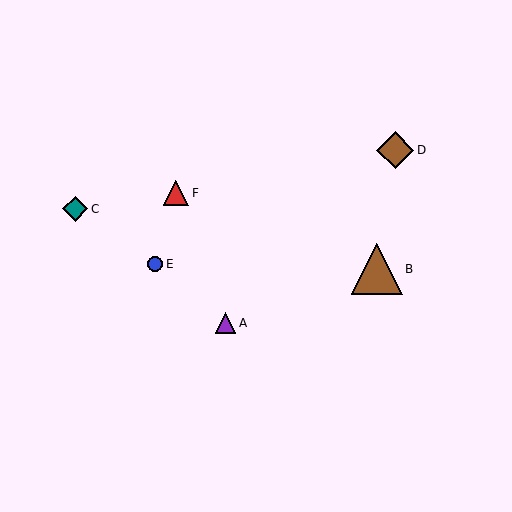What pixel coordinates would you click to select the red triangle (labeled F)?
Click at (176, 193) to select the red triangle F.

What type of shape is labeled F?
Shape F is a red triangle.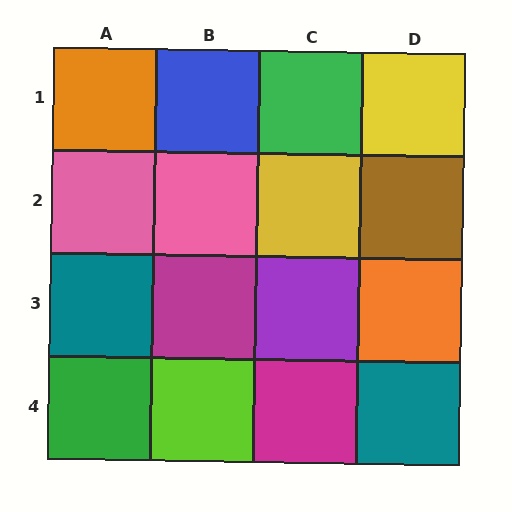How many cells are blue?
1 cell is blue.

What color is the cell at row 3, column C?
Purple.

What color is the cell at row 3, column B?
Magenta.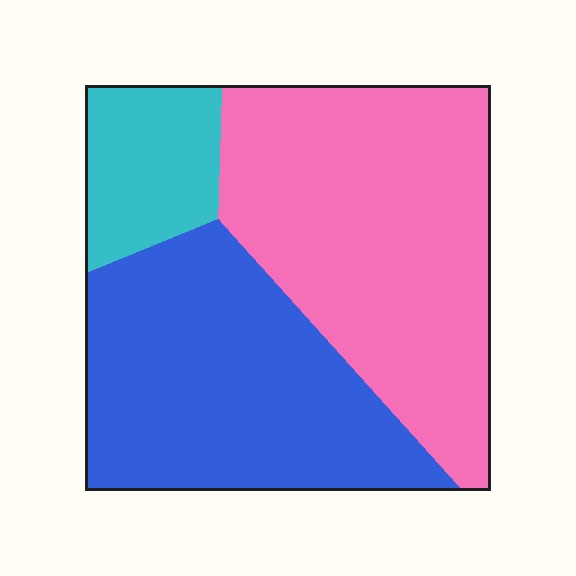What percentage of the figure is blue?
Blue covers about 40% of the figure.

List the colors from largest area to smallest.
From largest to smallest: pink, blue, cyan.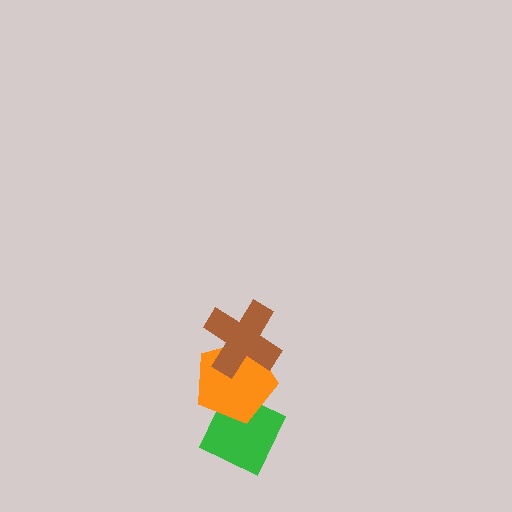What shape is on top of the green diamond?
The orange pentagon is on top of the green diamond.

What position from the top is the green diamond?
The green diamond is 3rd from the top.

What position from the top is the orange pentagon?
The orange pentagon is 2nd from the top.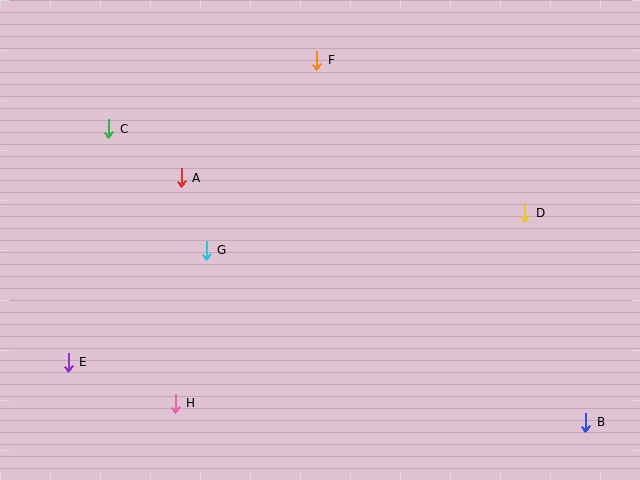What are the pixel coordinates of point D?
Point D is at (525, 213).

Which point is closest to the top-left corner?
Point C is closest to the top-left corner.